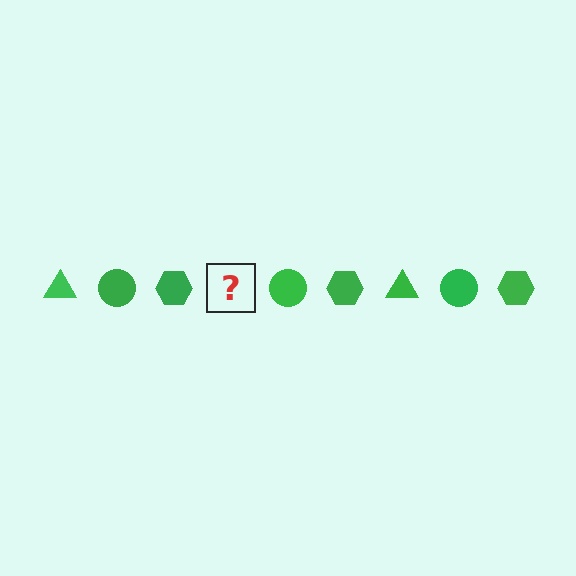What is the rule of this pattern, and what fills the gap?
The rule is that the pattern cycles through triangle, circle, hexagon shapes in green. The gap should be filled with a green triangle.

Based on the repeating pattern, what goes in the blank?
The blank should be a green triangle.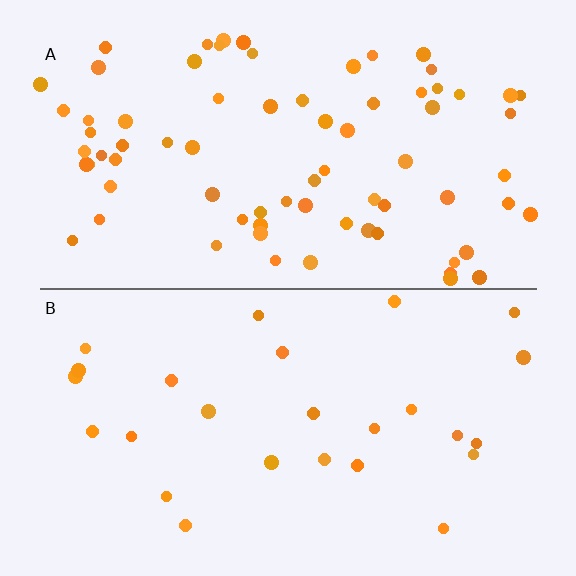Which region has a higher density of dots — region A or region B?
A (the top).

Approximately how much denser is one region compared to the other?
Approximately 2.8× — region A over region B.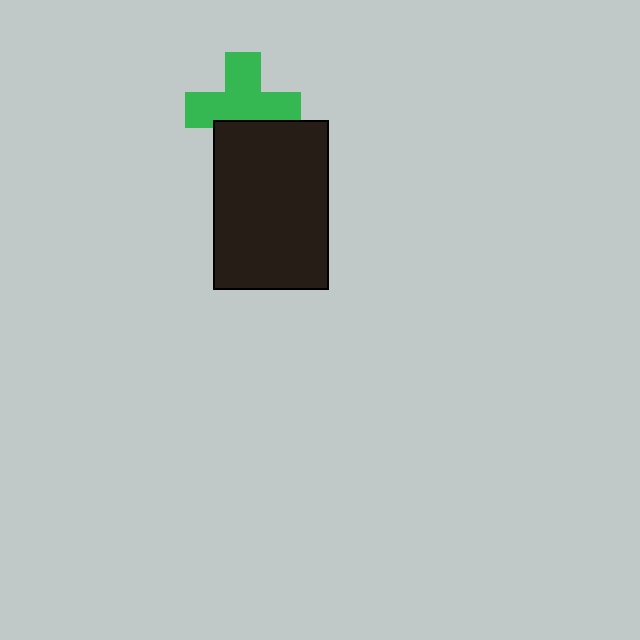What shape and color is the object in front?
The object in front is a black rectangle.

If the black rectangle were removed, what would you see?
You would see the complete green cross.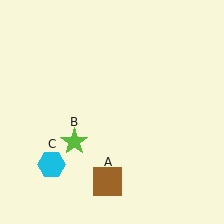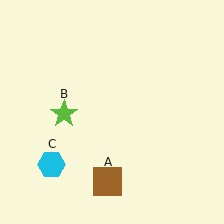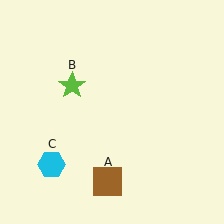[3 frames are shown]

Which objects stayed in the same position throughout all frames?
Brown square (object A) and cyan hexagon (object C) remained stationary.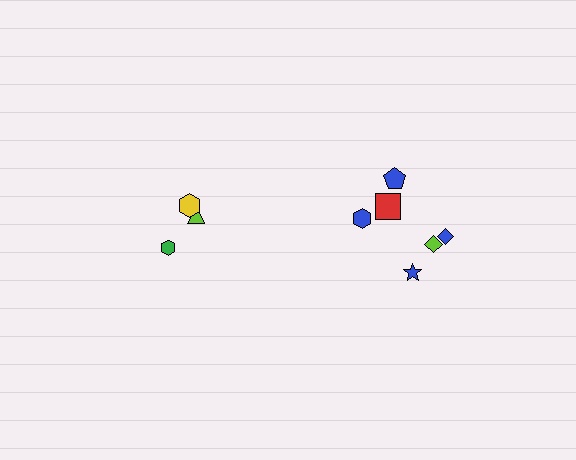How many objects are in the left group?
There are 3 objects.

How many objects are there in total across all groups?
There are 9 objects.